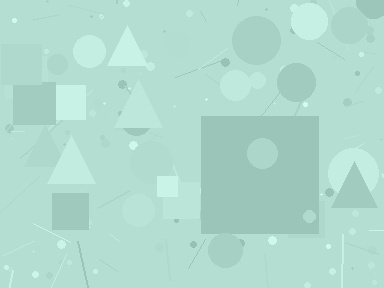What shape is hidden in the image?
A square is hidden in the image.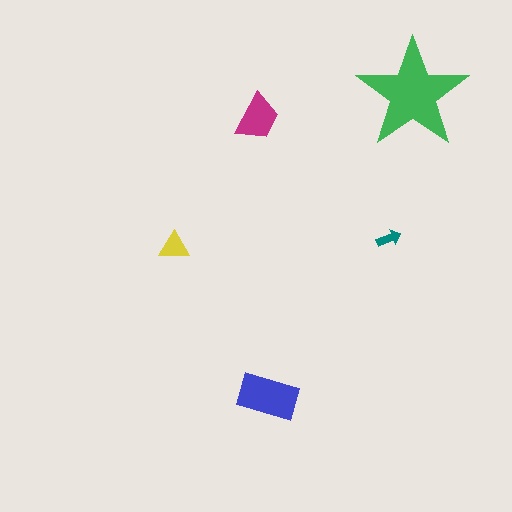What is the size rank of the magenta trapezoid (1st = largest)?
3rd.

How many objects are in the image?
There are 5 objects in the image.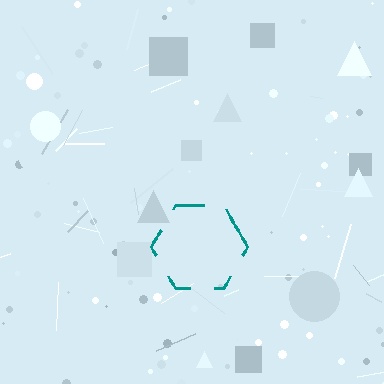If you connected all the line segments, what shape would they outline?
They would outline a hexagon.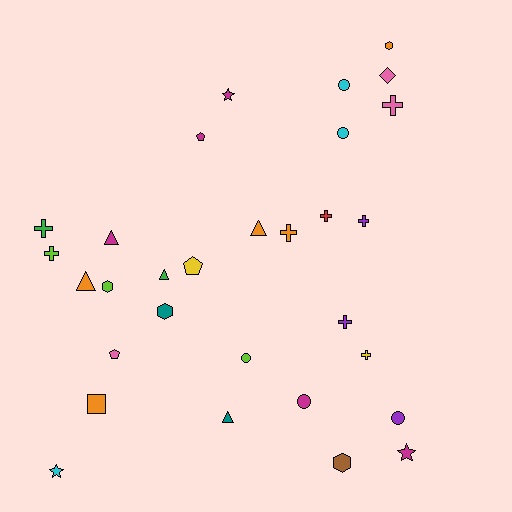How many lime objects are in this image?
There are 3 lime objects.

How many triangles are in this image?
There are 5 triangles.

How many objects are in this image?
There are 30 objects.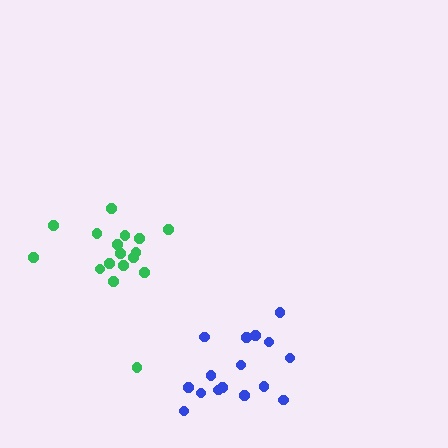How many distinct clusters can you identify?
There are 2 distinct clusters.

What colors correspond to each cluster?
The clusters are colored: blue, green.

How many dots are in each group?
Group 1: 16 dots, Group 2: 17 dots (33 total).